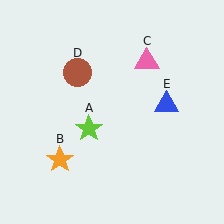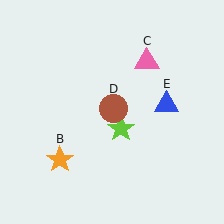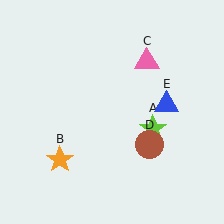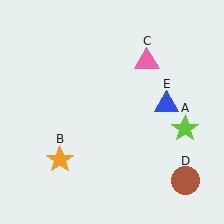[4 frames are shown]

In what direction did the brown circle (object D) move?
The brown circle (object D) moved down and to the right.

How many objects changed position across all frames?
2 objects changed position: lime star (object A), brown circle (object D).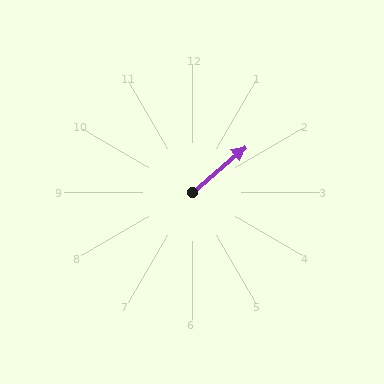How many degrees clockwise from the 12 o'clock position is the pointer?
Approximately 50 degrees.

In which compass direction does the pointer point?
Northeast.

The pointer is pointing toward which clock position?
Roughly 2 o'clock.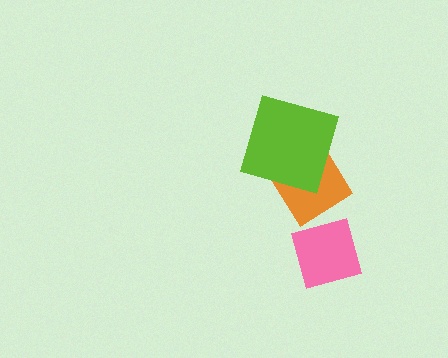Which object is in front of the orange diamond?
The lime square is in front of the orange diamond.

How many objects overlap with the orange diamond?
1 object overlaps with the orange diamond.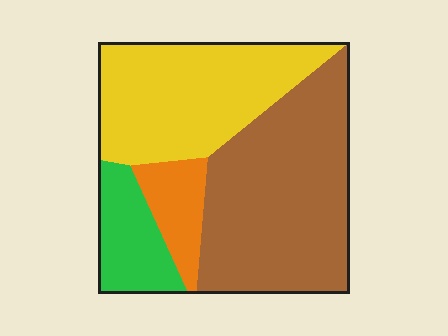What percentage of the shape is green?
Green takes up less than a quarter of the shape.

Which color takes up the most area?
Brown, at roughly 45%.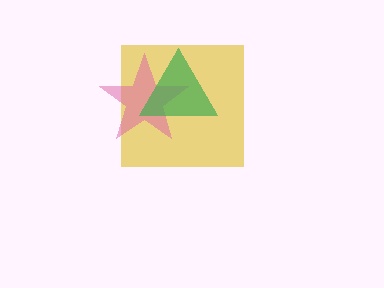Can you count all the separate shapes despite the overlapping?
Yes, there are 3 separate shapes.